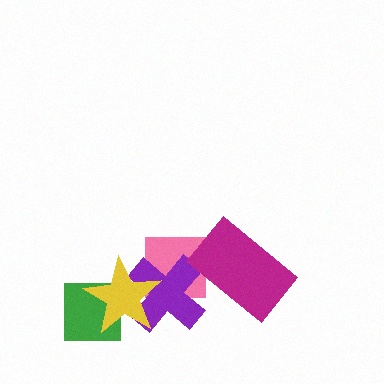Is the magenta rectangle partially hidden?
No, no other shape covers it.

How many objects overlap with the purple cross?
3 objects overlap with the purple cross.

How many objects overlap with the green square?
1 object overlaps with the green square.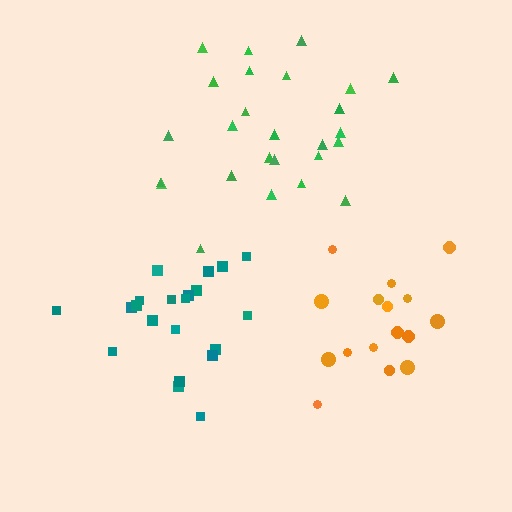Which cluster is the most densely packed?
Teal.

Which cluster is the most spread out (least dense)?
Green.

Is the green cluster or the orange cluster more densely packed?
Orange.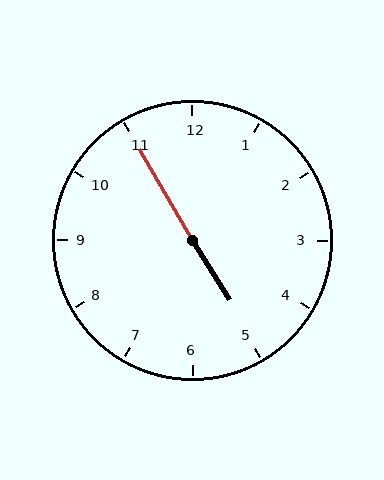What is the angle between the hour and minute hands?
Approximately 178 degrees.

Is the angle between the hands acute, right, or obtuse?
It is obtuse.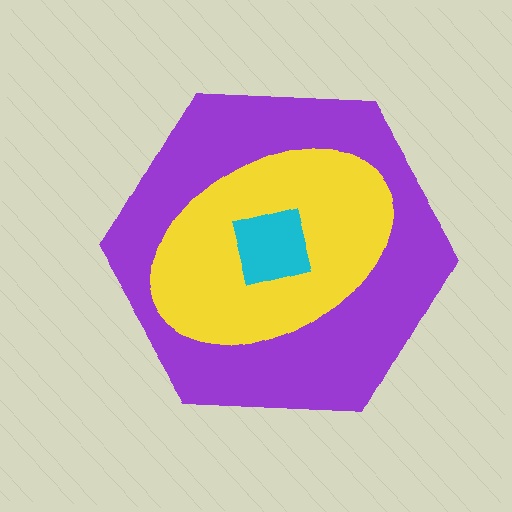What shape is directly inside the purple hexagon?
The yellow ellipse.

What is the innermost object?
The cyan square.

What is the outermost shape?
The purple hexagon.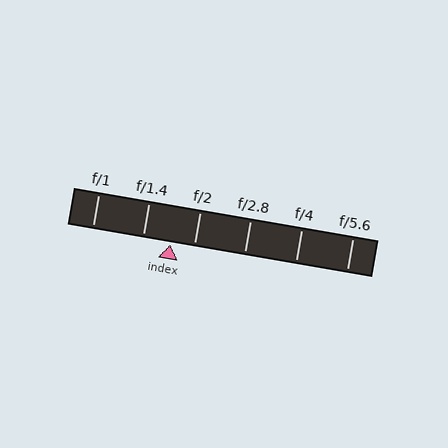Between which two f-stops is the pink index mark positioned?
The index mark is between f/1.4 and f/2.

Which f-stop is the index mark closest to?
The index mark is closest to f/2.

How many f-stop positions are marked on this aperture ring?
There are 6 f-stop positions marked.